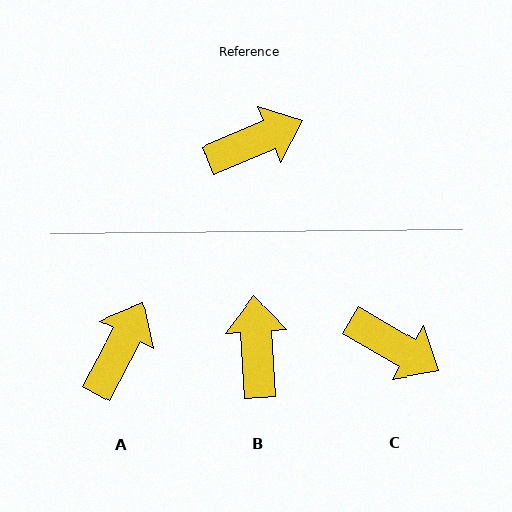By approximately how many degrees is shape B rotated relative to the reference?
Approximately 71 degrees counter-clockwise.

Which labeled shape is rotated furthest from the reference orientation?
B, about 71 degrees away.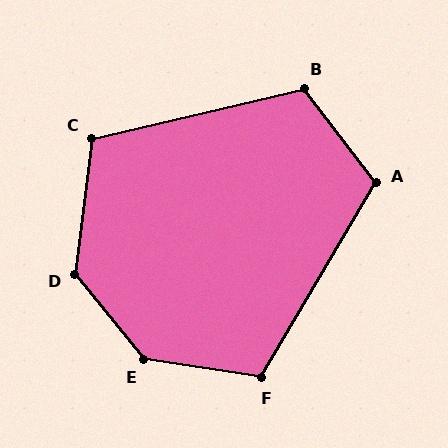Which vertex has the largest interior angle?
E, at approximately 137 degrees.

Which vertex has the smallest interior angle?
C, at approximately 110 degrees.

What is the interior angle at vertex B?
Approximately 114 degrees (obtuse).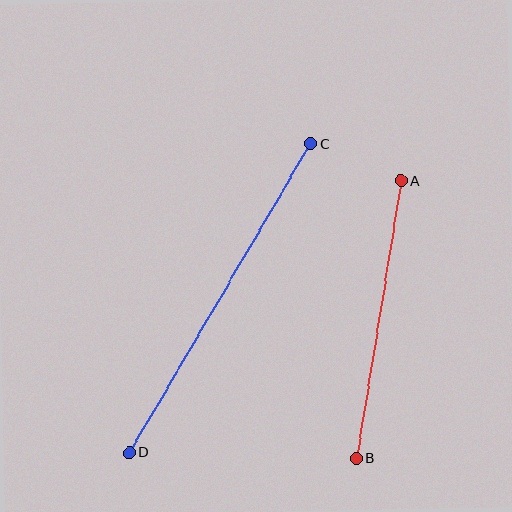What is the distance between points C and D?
The distance is approximately 359 pixels.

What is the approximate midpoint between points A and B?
The midpoint is at approximately (379, 320) pixels.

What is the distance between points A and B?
The distance is approximately 281 pixels.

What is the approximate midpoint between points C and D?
The midpoint is at approximately (220, 298) pixels.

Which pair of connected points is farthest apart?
Points C and D are farthest apart.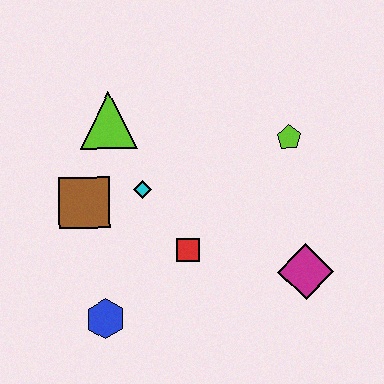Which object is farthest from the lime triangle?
The magenta diamond is farthest from the lime triangle.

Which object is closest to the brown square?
The cyan diamond is closest to the brown square.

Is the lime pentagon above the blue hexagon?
Yes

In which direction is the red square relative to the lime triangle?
The red square is below the lime triangle.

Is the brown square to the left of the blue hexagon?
Yes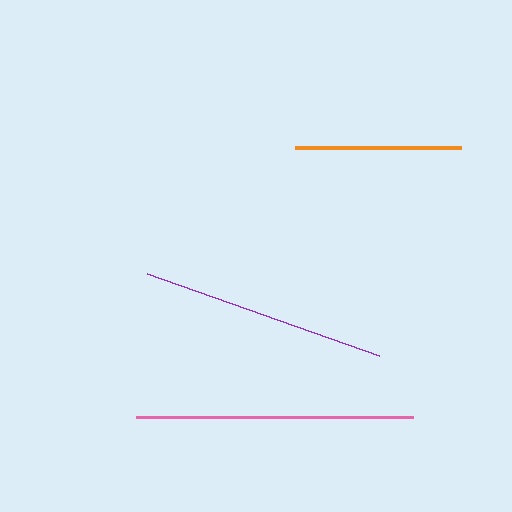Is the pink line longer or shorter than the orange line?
The pink line is longer than the orange line.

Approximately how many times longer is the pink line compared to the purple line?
The pink line is approximately 1.1 times the length of the purple line.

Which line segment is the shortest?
The orange line is the shortest at approximately 166 pixels.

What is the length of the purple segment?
The purple segment is approximately 246 pixels long.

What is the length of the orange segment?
The orange segment is approximately 166 pixels long.